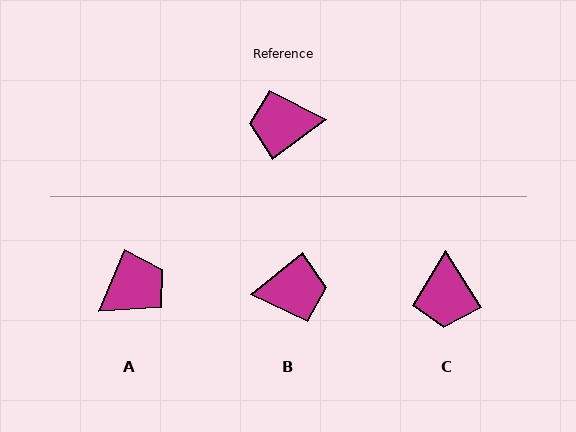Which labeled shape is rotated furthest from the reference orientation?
B, about 178 degrees away.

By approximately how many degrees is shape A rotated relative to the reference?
Approximately 150 degrees clockwise.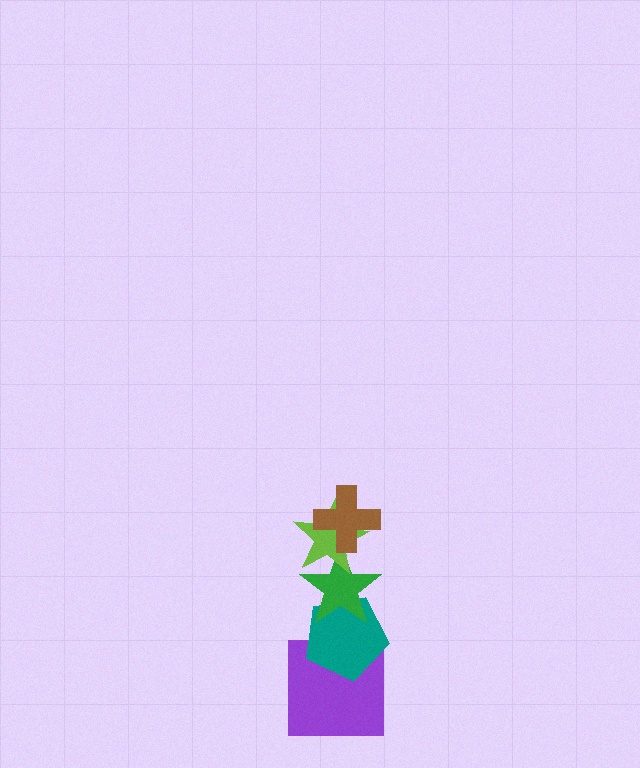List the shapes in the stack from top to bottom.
From top to bottom: the brown cross, the lime star, the green star, the teal pentagon, the purple square.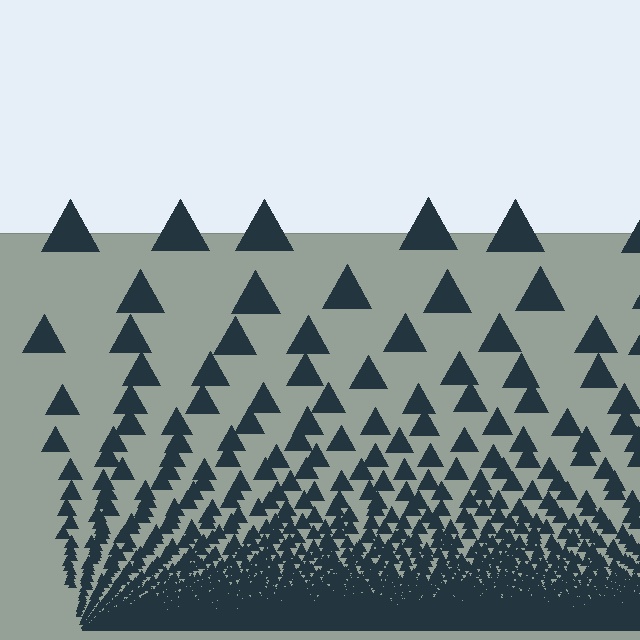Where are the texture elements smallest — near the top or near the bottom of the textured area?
Near the bottom.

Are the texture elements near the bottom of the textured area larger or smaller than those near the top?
Smaller. The gradient is inverted — elements near the bottom are smaller and denser.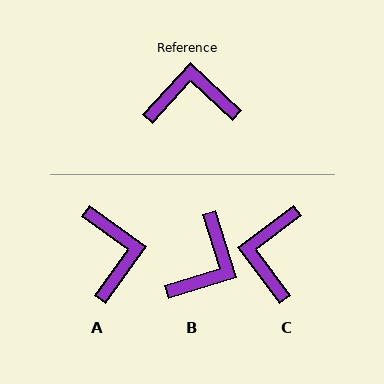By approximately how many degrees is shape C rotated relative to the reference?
Approximately 79 degrees counter-clockwise.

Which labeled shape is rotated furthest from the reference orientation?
B, about 120 degrees away.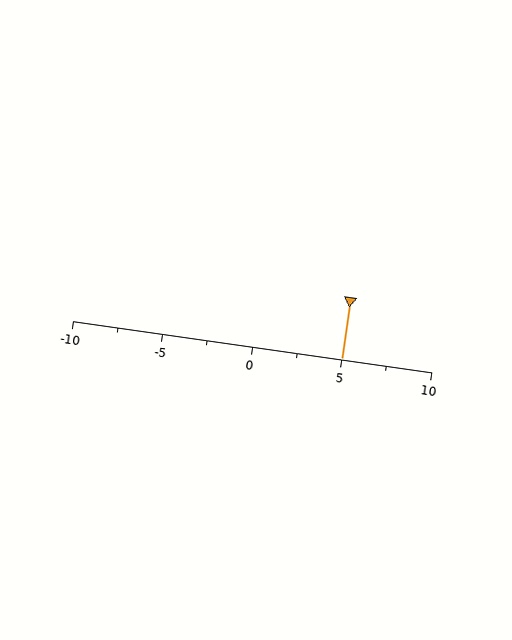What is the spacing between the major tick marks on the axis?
The major ticks are spaced 5 apart.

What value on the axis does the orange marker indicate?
The marker indicates approximately 5.